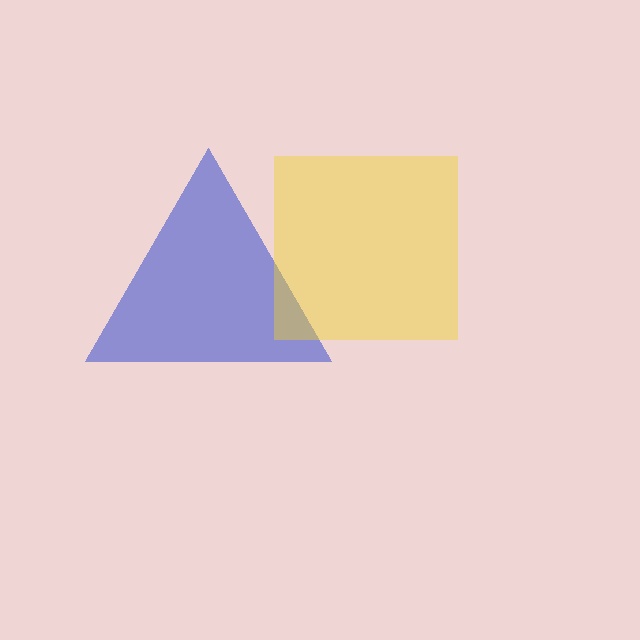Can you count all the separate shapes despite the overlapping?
Yes, there are 2 separate shapes.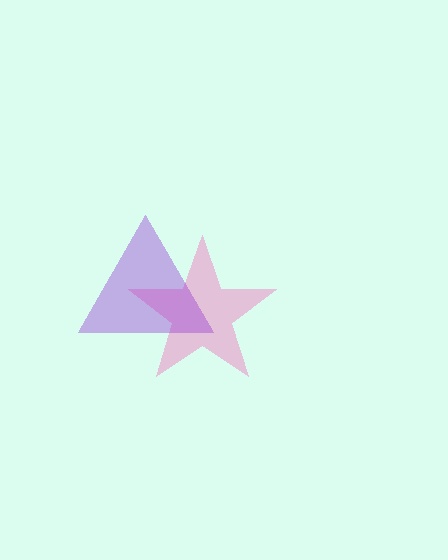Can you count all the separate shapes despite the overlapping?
Yes, there are 2 separate shapes.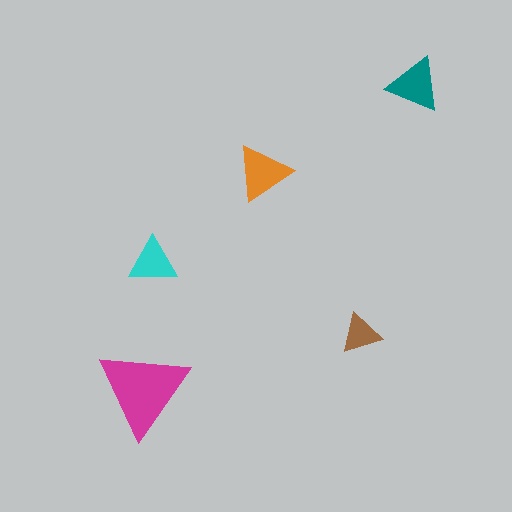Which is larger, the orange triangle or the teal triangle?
The orange one.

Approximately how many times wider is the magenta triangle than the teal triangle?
About 1.5 times wider.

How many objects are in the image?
There are 5 objects in the image.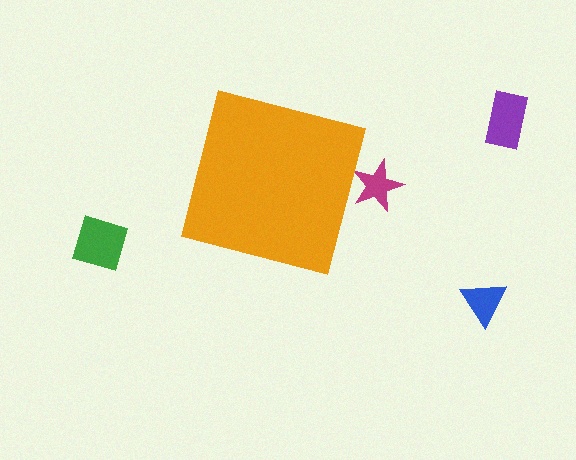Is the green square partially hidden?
No, the green square is fully visible.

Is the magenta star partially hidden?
Yes, the magenta star is partially hidden behind the orange square.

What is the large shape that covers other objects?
An orange square.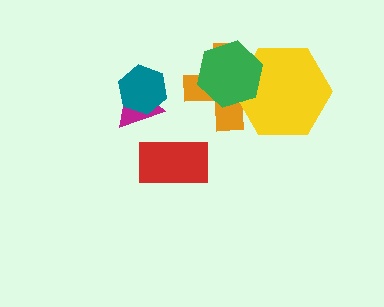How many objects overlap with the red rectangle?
0 objects overlap with the red rectangle.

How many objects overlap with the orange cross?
2 objects overlap with the orange cross.